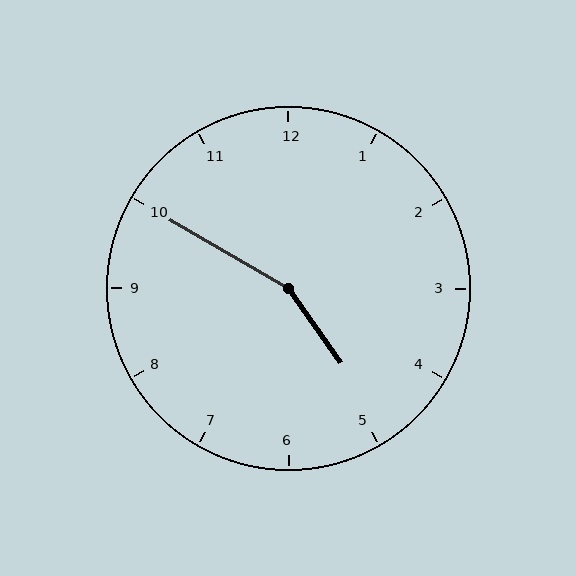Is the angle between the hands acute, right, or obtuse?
It is obtuse.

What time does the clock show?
4:50.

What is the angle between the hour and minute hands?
Approximately 155 degrees.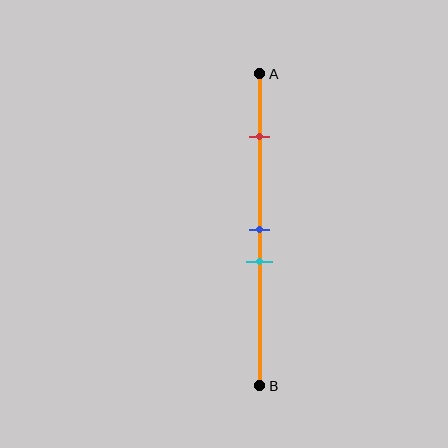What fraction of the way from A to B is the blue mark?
The blue mark is approximately 50% (0.5) of the way from A to B.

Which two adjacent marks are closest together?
The blue and cyan marks are the closest adjacent pair.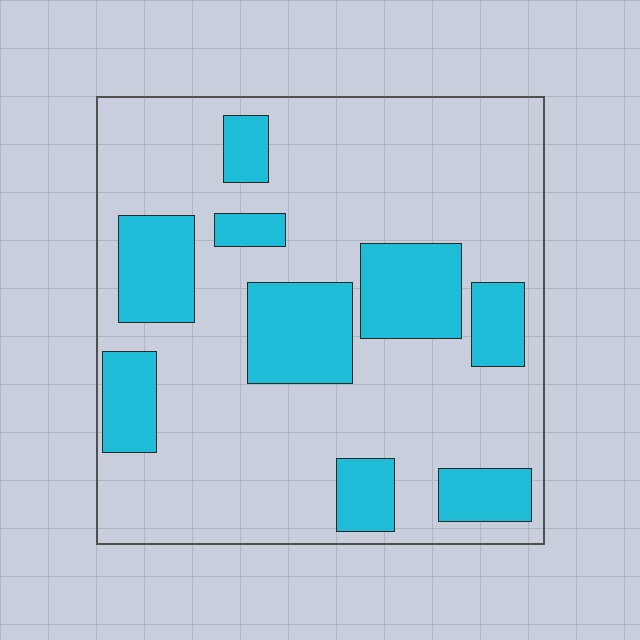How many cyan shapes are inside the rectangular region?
9.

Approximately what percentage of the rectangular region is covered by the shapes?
Approximately 25%.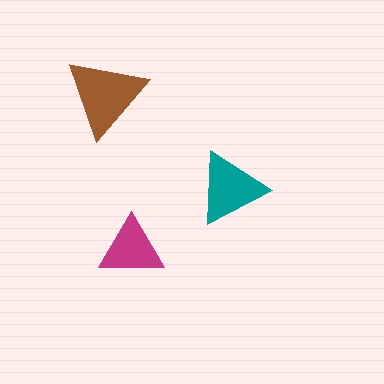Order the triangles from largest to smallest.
the brown one, the teal one, the magenta one.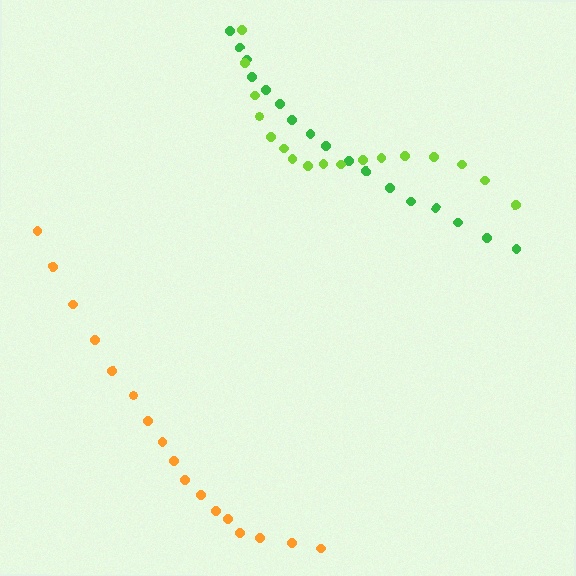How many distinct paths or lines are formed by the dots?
There are 3 distinct paths.